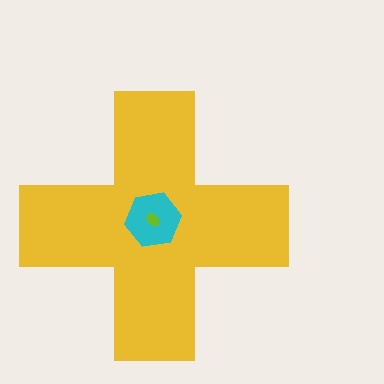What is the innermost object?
The lime ellipse.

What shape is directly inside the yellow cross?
The cyan hexagon.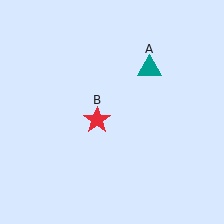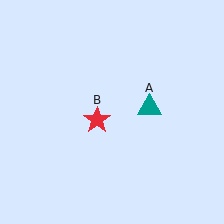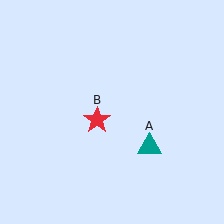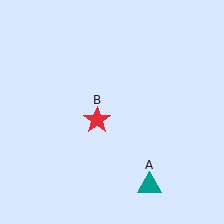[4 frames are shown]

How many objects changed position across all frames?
1 object changed position: teal triangle (object A).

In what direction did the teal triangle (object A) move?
The teal triangle (object A) moved down.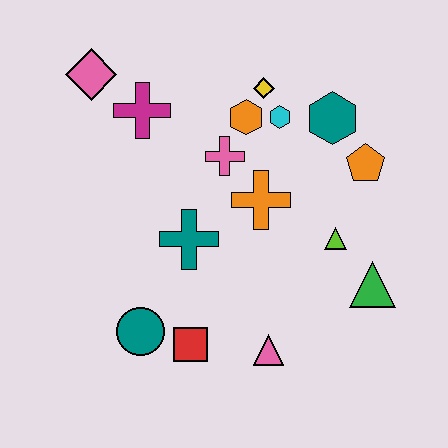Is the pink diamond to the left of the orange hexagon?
Yes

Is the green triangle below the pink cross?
Yes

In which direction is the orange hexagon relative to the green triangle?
The orange hexagon is above the green triangle.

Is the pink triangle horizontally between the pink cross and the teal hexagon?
Yes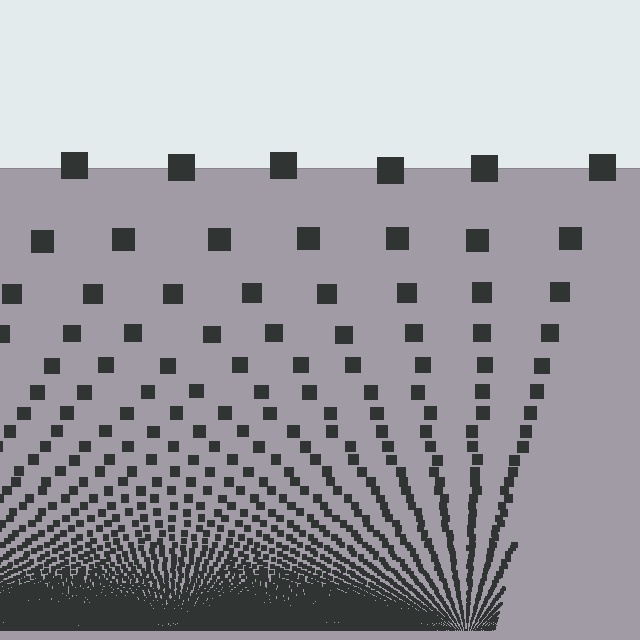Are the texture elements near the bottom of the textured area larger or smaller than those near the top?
Smaller. The gradient is inverted — elements near the bottom are smaller and denser.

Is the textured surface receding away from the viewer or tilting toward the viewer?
The surface appears to tilt toward the viewer. Texture elements get larger and sparser toward the top.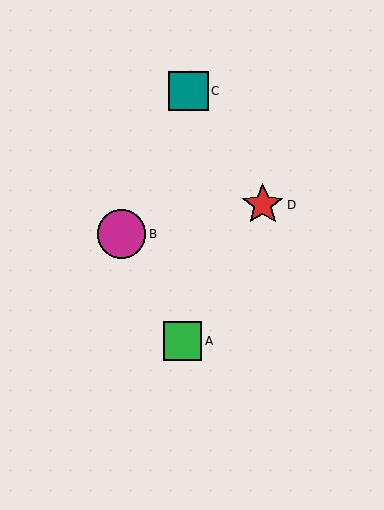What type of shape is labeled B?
Shape B is a magenta circle.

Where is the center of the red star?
The center of the red star is at (263, 205).